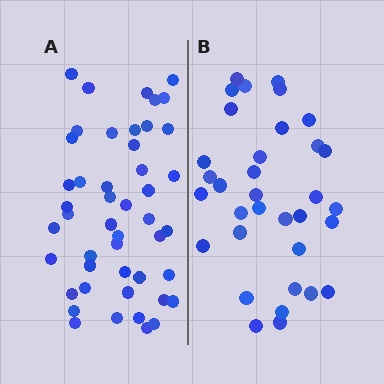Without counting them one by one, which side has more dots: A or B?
Region A (the left region) has more dots.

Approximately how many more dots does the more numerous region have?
Region A has approximately 15 more dots than region B.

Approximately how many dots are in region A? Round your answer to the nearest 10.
About 50 dots. (The exact count is 47, which rounds to 50.)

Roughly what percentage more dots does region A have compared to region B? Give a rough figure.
About 40% more.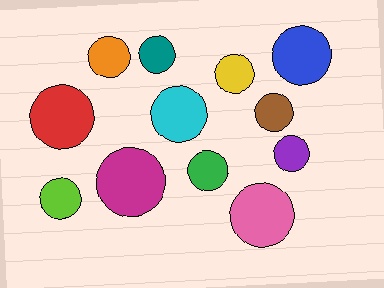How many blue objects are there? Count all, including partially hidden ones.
There is 1 blue object.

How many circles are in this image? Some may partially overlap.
There are 12 circles.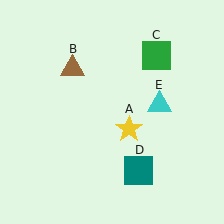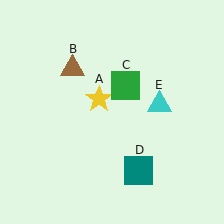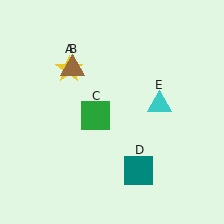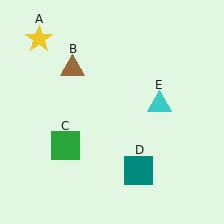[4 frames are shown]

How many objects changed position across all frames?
2 objects changed position: yellow star (object A), green square (object C).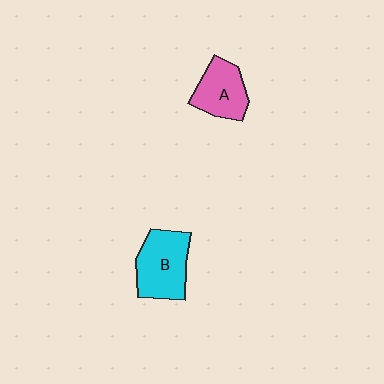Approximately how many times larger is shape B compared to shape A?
Approximately 1.3 times.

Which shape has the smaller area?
Shape A (pink).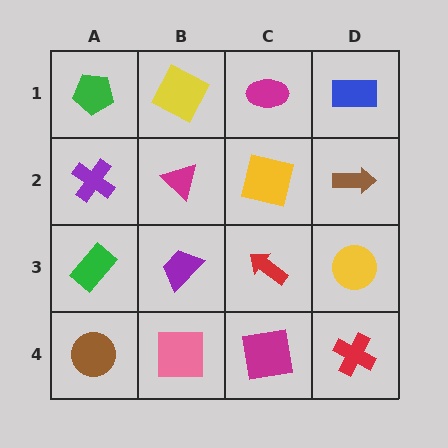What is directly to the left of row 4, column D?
A magenta square.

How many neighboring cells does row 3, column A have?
3.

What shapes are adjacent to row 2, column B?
A yellow square (row 1, column B), a purple trapezoid (row 3, column B), a purple cross (row 2, column A), a yellow square (row 2, column C).